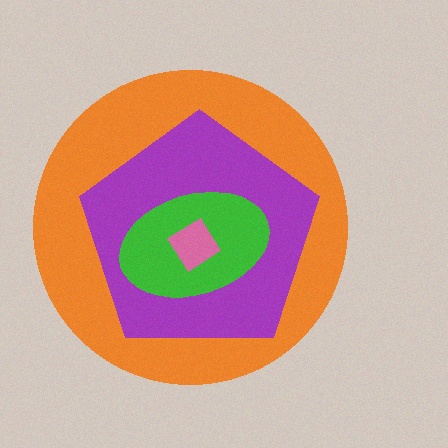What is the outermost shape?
The orange circle.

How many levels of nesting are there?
4.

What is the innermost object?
The pink diamond.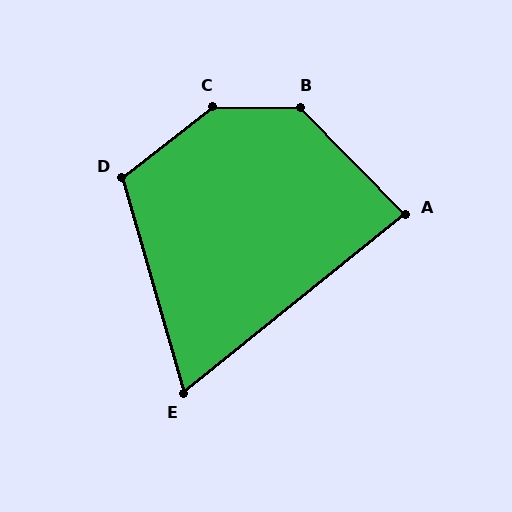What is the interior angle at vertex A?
Approximately 84 degrees (acute).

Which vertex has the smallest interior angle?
E, at approximately 67 degrees.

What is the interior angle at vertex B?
Approximately 135 degrees (obtuse).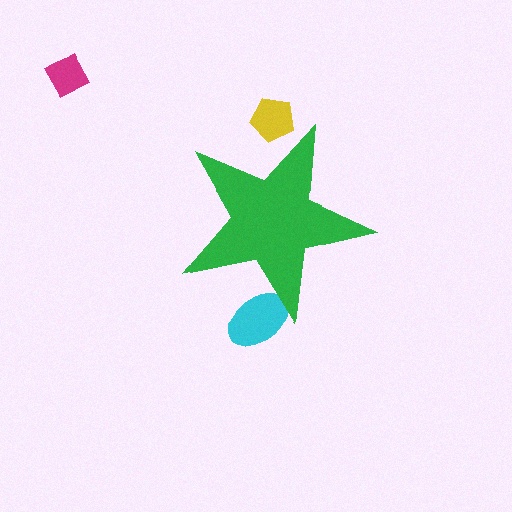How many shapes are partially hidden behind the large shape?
2 shapes are partially hidden.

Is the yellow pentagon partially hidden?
Yes, the yellow pentagon is partially hidden behind the green star.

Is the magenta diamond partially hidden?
No, the magenta diamond is fully visible.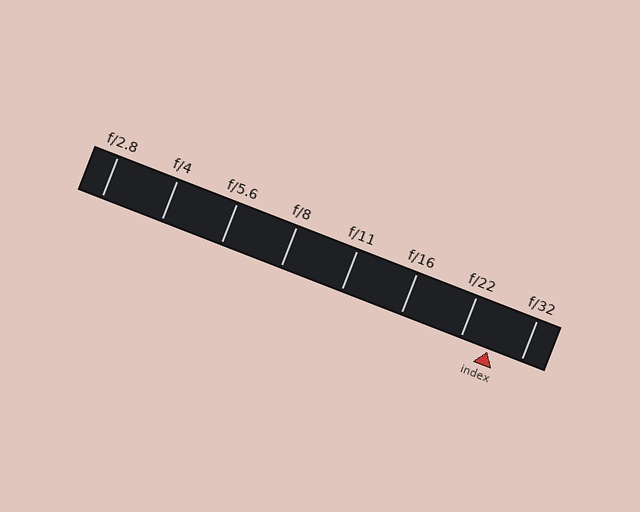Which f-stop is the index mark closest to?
The index mark is closest to f/22.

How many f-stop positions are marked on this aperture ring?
There are 8 f-stop positions marked.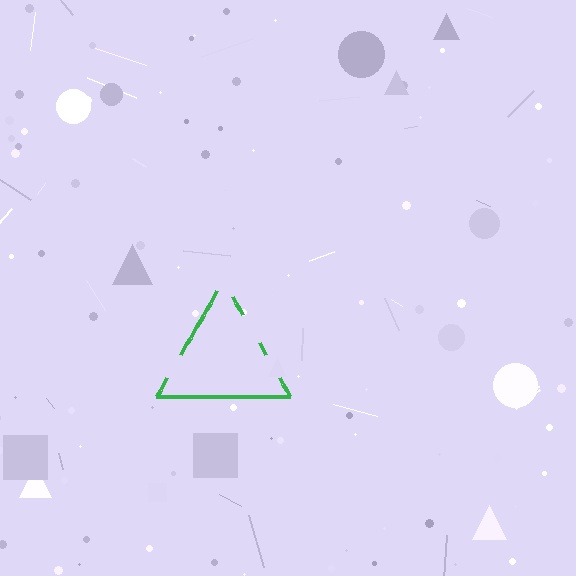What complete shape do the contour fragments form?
The contour fragments form a triangle.